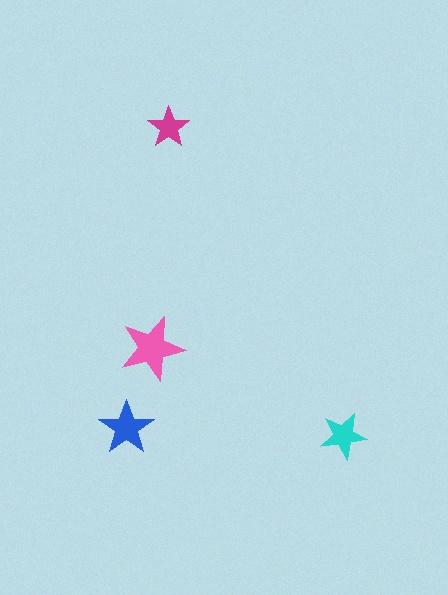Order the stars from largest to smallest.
the pink one, the blue one, the cyan one, the magenta one.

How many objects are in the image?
There are 4 objects in the image.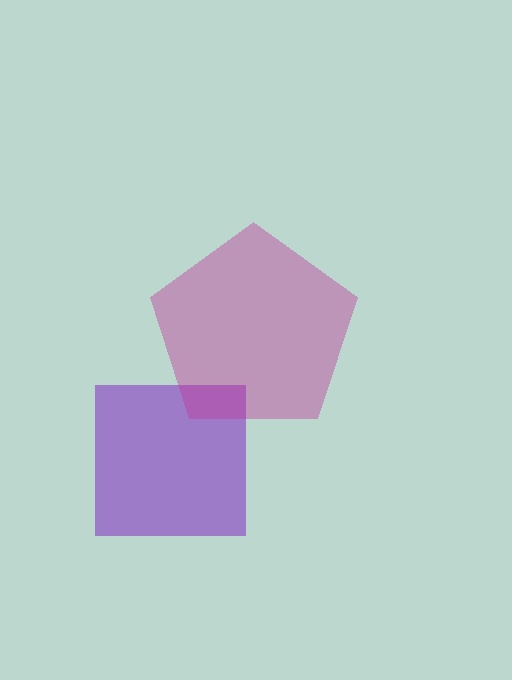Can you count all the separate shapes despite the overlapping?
Yes, there are 2 separate shapes.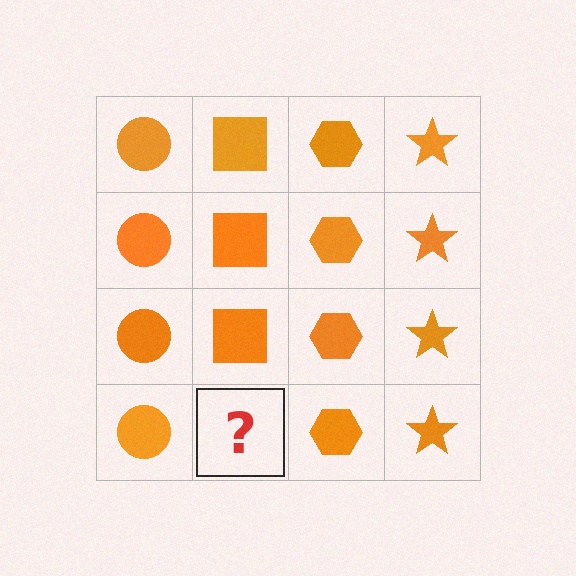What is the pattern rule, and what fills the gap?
The rule is that each column has a consistent shape. The gap should be filled with an orange square.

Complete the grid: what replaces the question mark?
The question mark should be replaced with an orange square.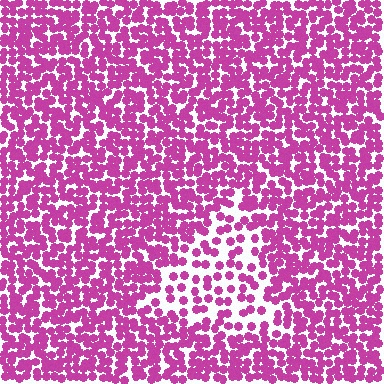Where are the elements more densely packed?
The elements are more densely packed outside the triangle boundary.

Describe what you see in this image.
The image contains small magenta elements arranged at two different densities. A triangle-shaped region is visible where the elements are less densely packed than the surrounding area.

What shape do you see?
I see a triangle.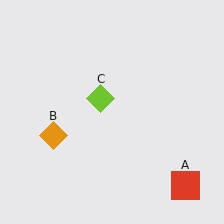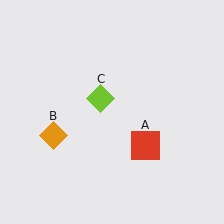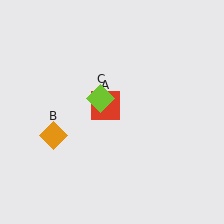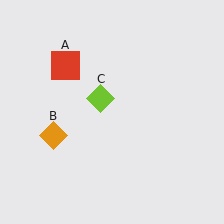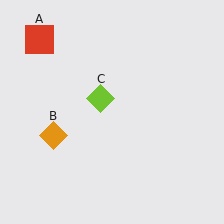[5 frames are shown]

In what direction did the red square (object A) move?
The red square (object A) moved up and to the left.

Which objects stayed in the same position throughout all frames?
Orange diamond (object B) and lime diamond (object C) remained stationary.